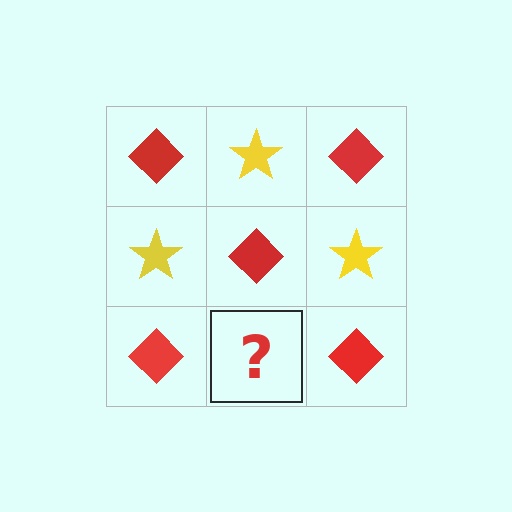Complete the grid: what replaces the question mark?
The question mark should be replaced with a yellow star.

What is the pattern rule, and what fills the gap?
The rule is that it alternates red diamond and yellow star in a checkerboard pattern. The gap should be filled with a yellow star.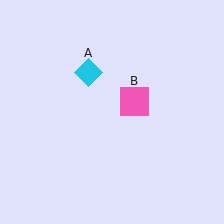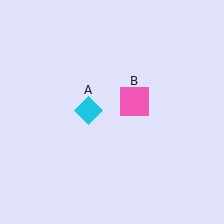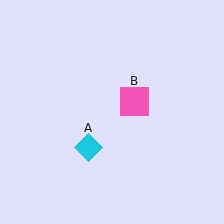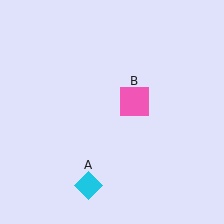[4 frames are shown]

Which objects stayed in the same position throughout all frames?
Pink square (object B) remained stationary.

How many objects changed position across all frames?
1 object changed position: cyan diamond (object A).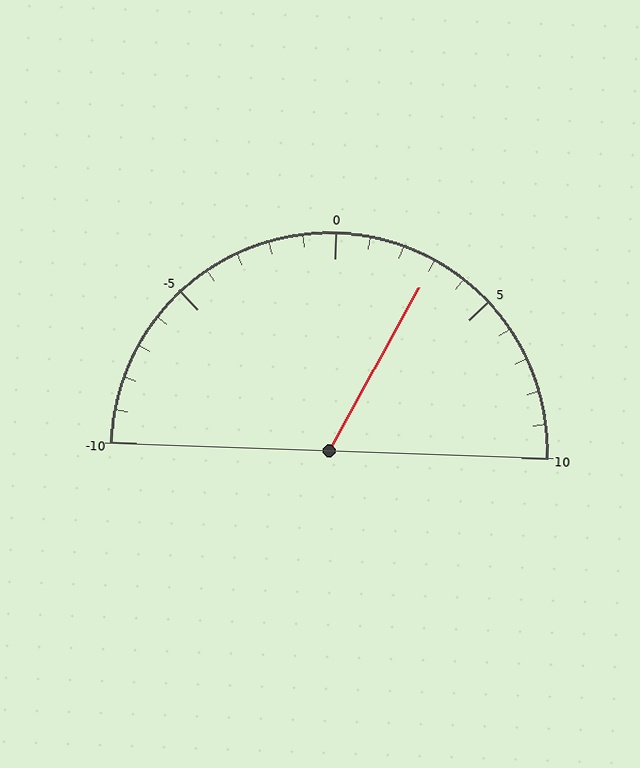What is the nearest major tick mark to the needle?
The nearest major tick mark is 5.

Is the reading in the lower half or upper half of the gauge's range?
The reading is in the upper half of the range (-10 to 10).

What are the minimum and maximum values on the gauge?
The gauge ranges from -10 to 10.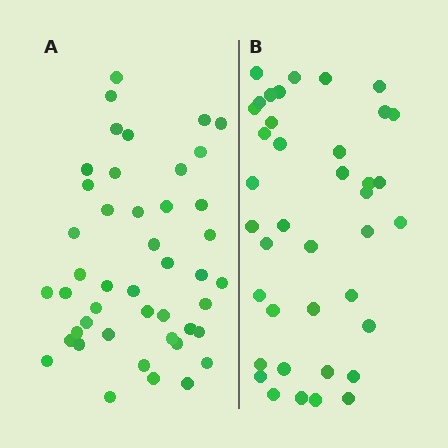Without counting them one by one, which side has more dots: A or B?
Region A (the left region) has more dots.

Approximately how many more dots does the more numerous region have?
Region A has about 6 more dots than region B.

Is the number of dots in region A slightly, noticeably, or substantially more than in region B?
Region A has only slightly more — the two regions are fairly close. The ratio is roughly 1.2 to 1.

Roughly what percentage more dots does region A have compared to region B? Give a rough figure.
About 15% more.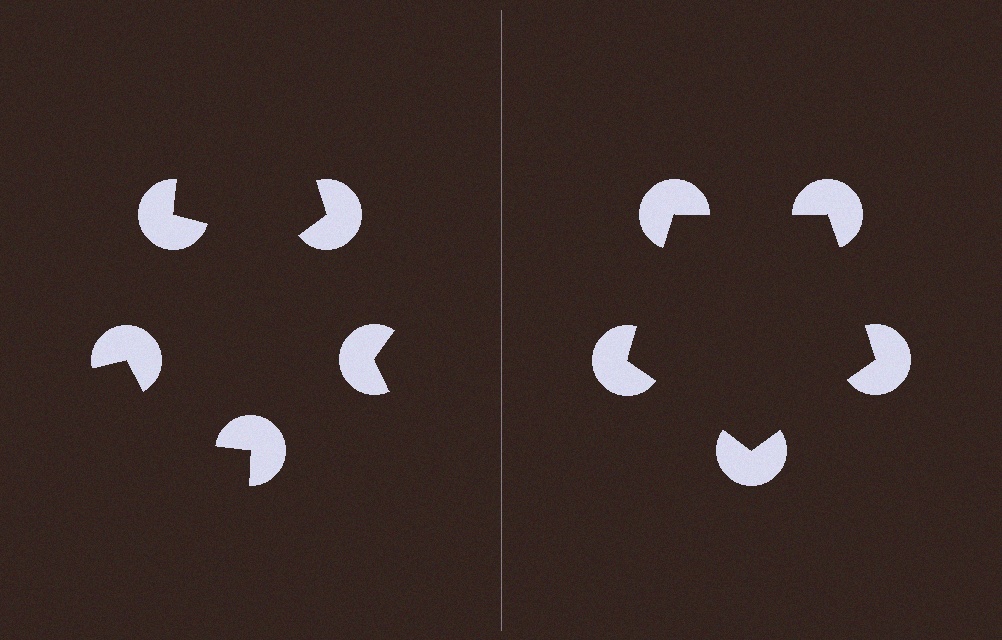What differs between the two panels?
The pac-man discs are positioned identically on both sides; only the wedge orientations differ. On the right they align to a pentagon; on the left they are misaligned.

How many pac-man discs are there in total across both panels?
10 — 5 on each side.